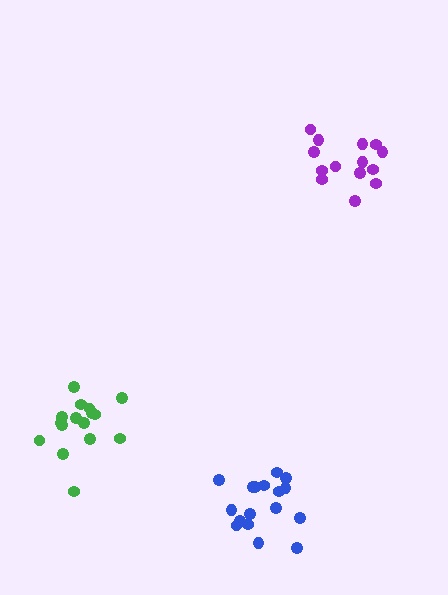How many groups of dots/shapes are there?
There are 3 groups.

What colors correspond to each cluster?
The clusters are colored: blue, purple, green.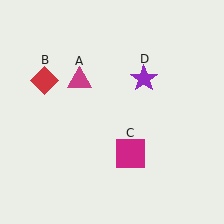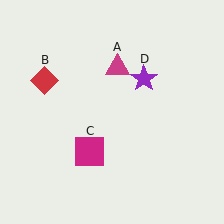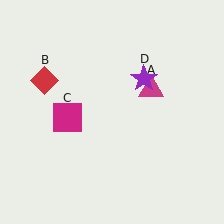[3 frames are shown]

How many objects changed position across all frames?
2 objects changed position: magenta triangle (object A), magenta square (object C).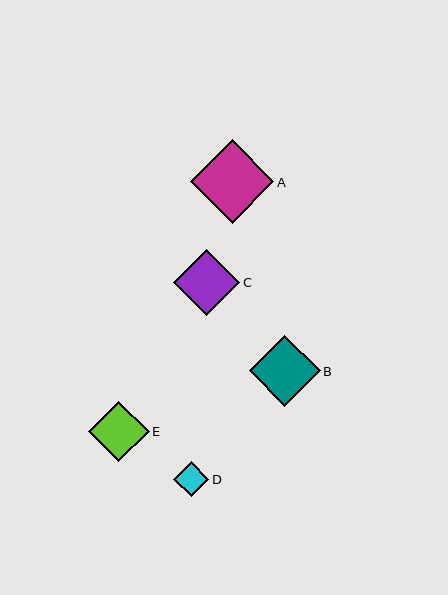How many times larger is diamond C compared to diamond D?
Diamond C is approximately 1.9 times the size of diamond D.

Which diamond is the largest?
Diamond A is the largest with a size of approximately 84 pixels.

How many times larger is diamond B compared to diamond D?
Diamond B is approximately 2.1 times the size of diamond D.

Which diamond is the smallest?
Diamond D is the smallest with a size of approximately 35 pixels.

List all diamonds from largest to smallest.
From largest to smallest: A, B, C, E, D.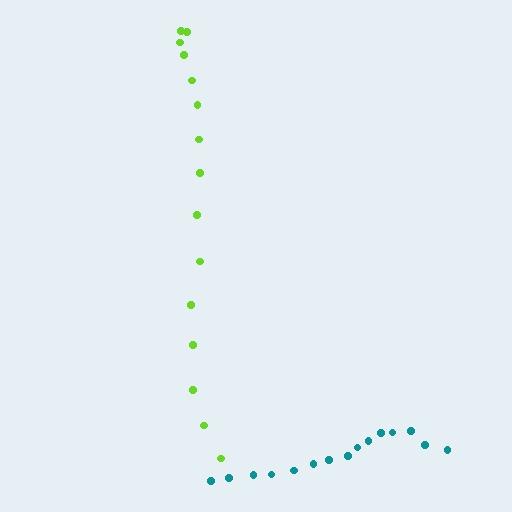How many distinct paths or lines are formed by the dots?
There are 2 distinct paths.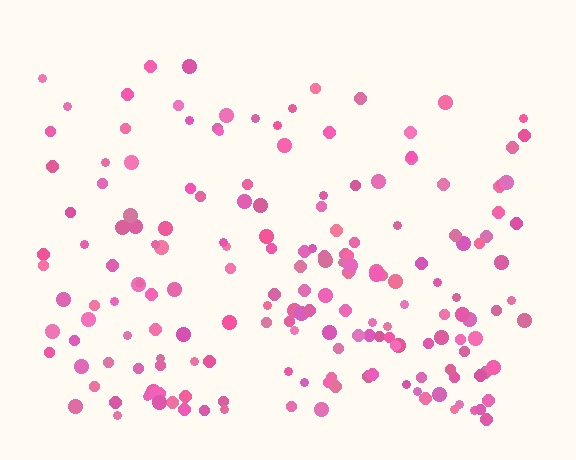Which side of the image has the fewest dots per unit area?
The top.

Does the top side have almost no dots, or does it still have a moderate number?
Still a moderate number, just noticeably fewer than the bottom.